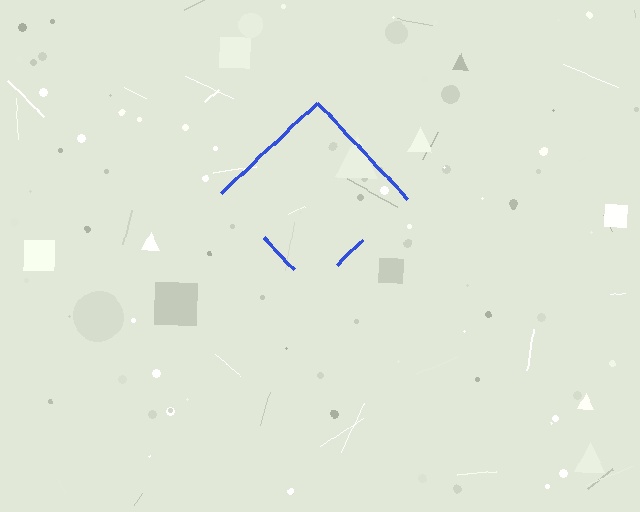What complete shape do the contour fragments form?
The contour fragments form a diamond.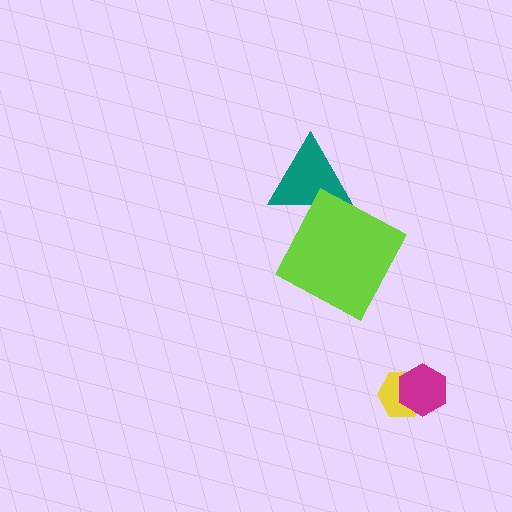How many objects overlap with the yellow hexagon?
1 object overlaps with the yellow hexagon.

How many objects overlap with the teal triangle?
1 object overlaps with the teal triangle.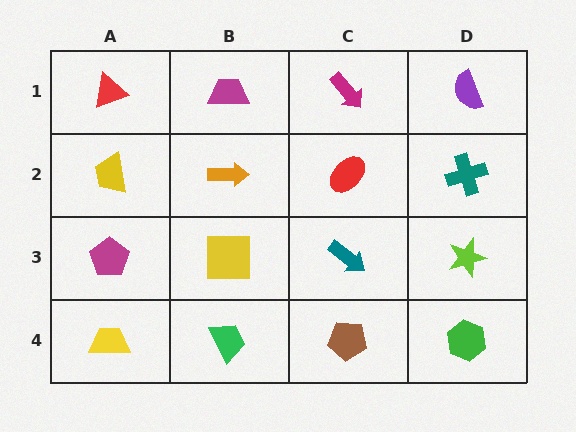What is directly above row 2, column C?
A magenta arrow.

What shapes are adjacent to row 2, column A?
A red triangle (row 1, column A), a magenta pentagon (row 3, column A), an orange arrow (row 2, column B).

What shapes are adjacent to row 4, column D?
A lime star (row 3, column D), a brown pentagon (row 4, column C).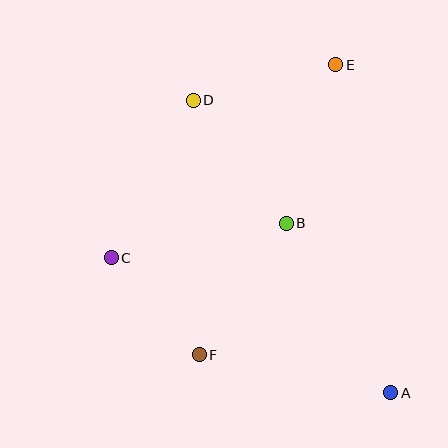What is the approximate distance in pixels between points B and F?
The distance between B and F is approximately 158 pixels.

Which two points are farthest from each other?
Points A and D are farthest from each other.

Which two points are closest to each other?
Points C and F are closest to each other.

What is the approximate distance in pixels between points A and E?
The distance between A and E is approximately 332 pixels.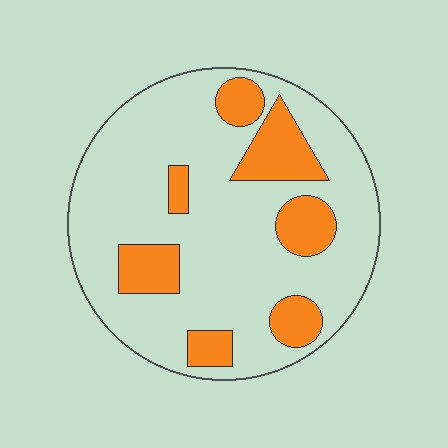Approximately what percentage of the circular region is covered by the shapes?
Approximately 25%.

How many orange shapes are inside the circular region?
7.